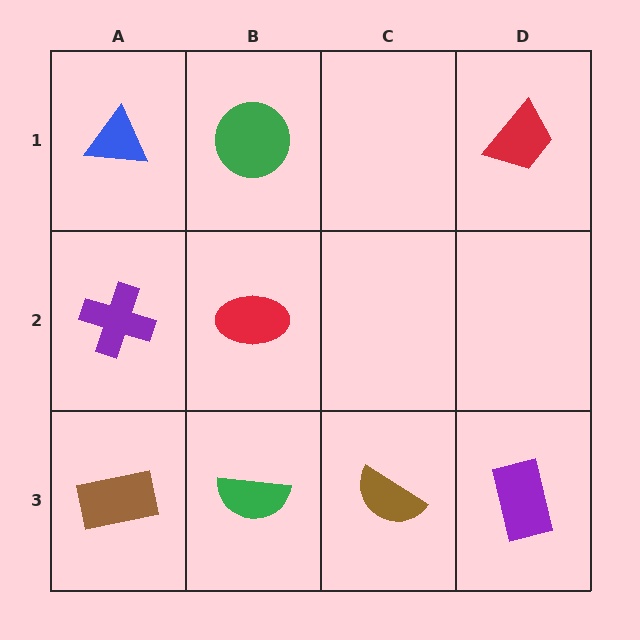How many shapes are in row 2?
2 shapes.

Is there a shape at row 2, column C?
No, that cell is empty.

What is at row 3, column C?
A brown semicircle.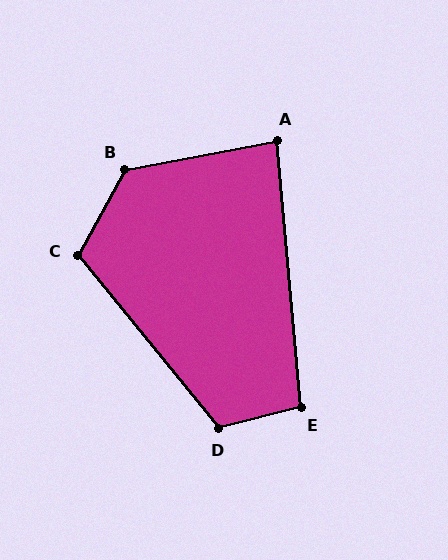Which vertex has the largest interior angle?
B, at approximately 129 degrees.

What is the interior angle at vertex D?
Approximately 115 degrees (obtuse).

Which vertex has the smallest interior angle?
A, at approximately 85 degrees.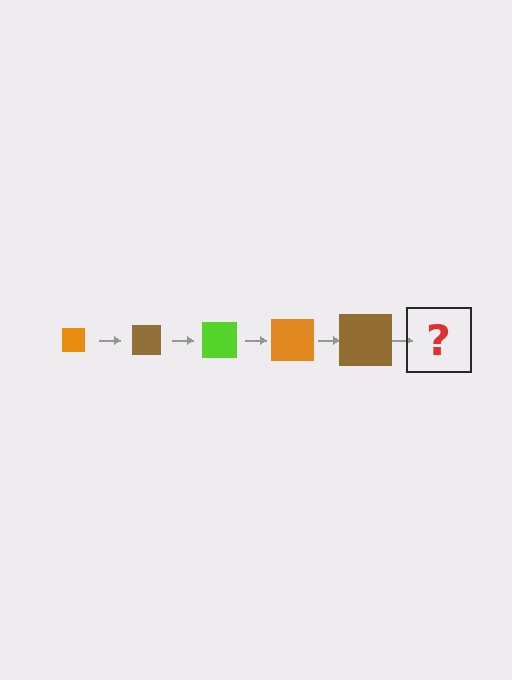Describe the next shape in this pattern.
It should be a lime square, larger than the previous one.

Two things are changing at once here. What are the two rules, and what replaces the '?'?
The two rules are that the square grows larger each step and the color cycles through orange, brown, and lime. The '?' should be a lime square, larger than the previous one.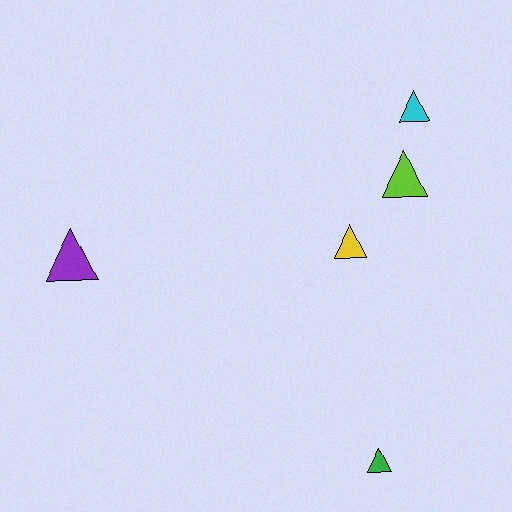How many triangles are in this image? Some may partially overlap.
There are 5 triangles.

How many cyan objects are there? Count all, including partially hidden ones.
There is 1 cyan object.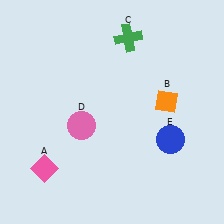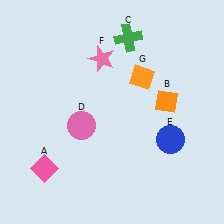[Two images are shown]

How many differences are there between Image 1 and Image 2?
There are 2 differences between the two images.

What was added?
A pink star (F), an orange diamond (G) were added in Image 2.